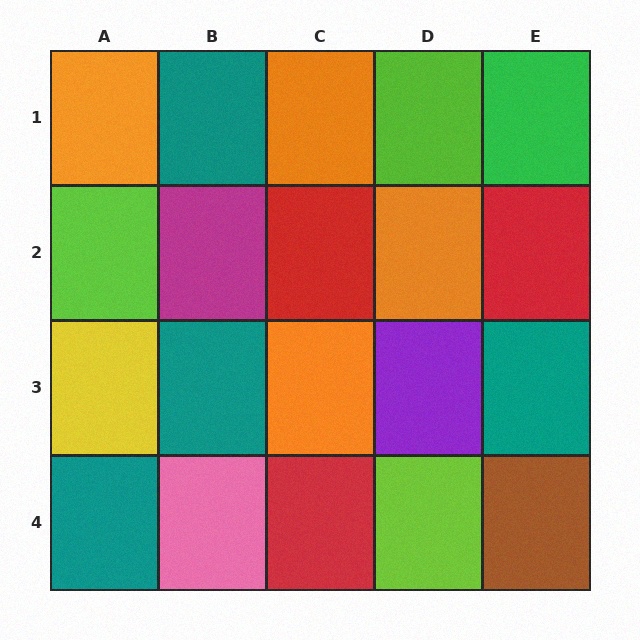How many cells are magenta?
1 cell is magenta.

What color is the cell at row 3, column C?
Orange.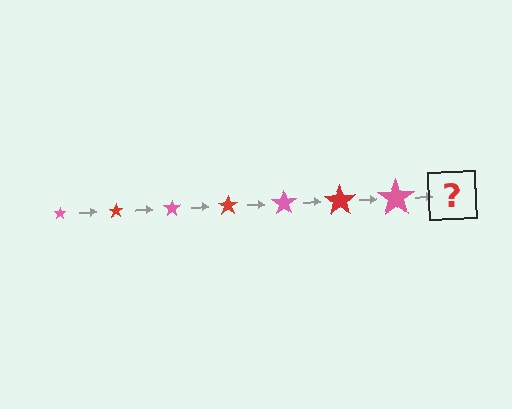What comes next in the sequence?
The next element should be a red star, larger than the previous one.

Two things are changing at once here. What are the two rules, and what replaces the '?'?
The two rules are that the star grows larger each step and the color cycles through pink and red. The '?' should be a red star, larger than the previous one.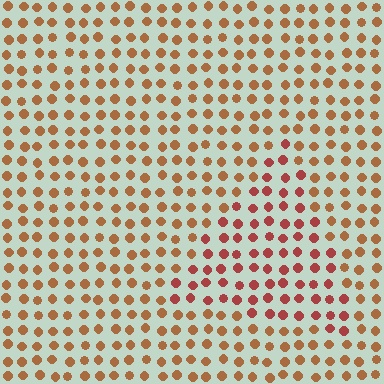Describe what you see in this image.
The image is filled with small brown elements in a uniform arrangement. A triangle-shaped region is visible where the elements are tinted to a slightly different hue, forming a subtle color boundary.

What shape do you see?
I see a triangle.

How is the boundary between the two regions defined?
The boundary is defined purely by a slight shift in hue (about 27 degrees). Spacing, size, and orientation are identical on both sides.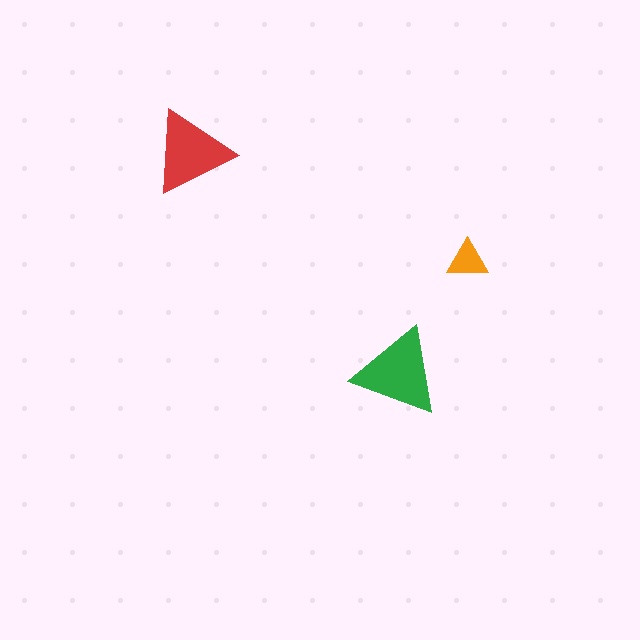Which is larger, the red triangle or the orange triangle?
The red one.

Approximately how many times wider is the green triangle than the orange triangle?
About 2 times wider.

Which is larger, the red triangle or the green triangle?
The green one.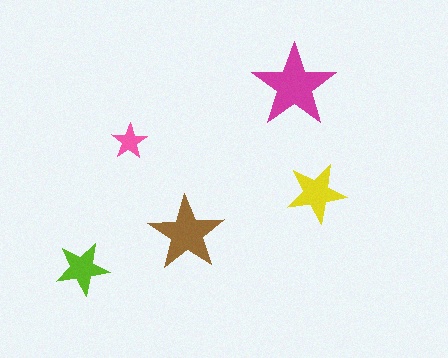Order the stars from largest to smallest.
the magenta one, the brown one, the yellow one, the lime one, the pink one.